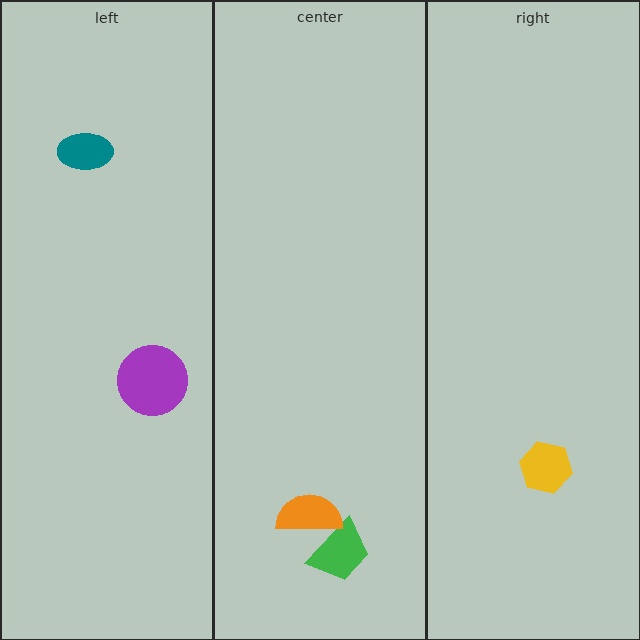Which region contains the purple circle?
The left region.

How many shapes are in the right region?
1.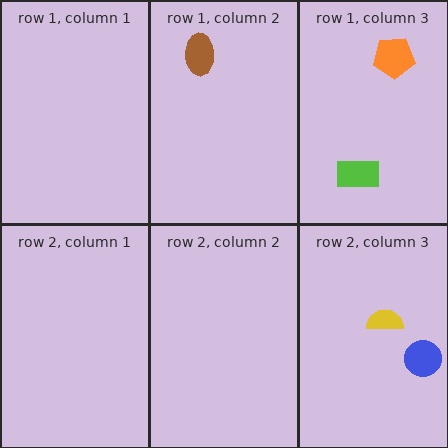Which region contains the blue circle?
The row 2, column 3 region.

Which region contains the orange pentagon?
The row 1, column 3 region.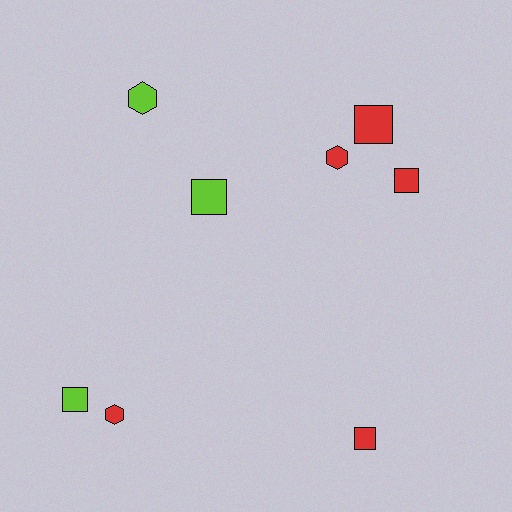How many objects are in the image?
There are 8 objects.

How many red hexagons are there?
There are 2 red hexagons.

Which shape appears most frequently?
Square, with 5 objects.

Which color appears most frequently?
Red, with 5 objects.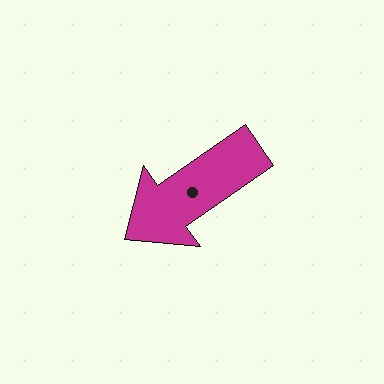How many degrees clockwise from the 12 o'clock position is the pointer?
Approximately 235 degrees.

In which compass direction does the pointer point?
Southwest.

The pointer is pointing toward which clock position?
Roughly 8 o'clock.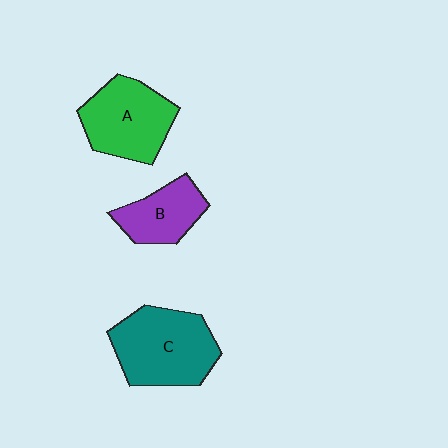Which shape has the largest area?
Shape C (teal).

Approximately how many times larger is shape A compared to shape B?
Approximately 1.5 times.